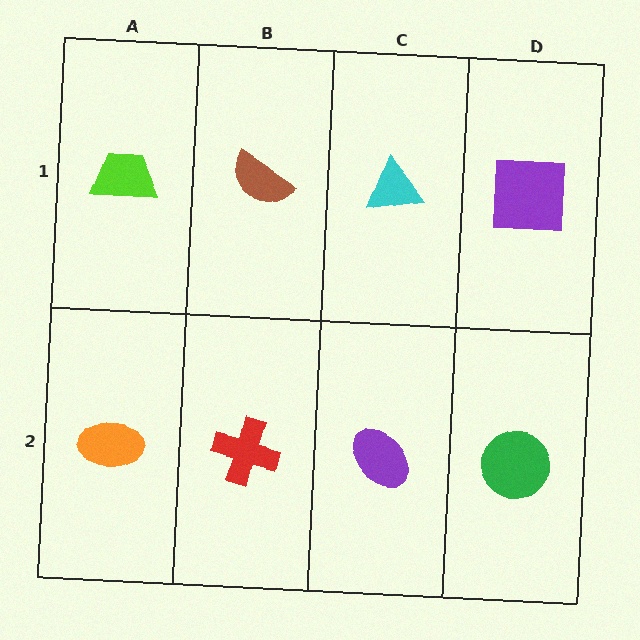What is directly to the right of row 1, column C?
A purple square.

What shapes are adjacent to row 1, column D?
A green circle (row 2, column D), a cyan triangle (row 1, column C).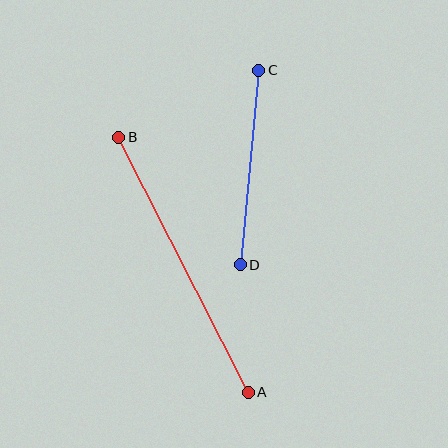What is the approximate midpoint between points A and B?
The midpoint is at approximately (183, 265) pixels.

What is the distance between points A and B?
The distance is approximately 286 pixels.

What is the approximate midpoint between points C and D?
The midpoint is at approximately (249, 167) pixels.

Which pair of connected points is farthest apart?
Points A and B are farthest apart.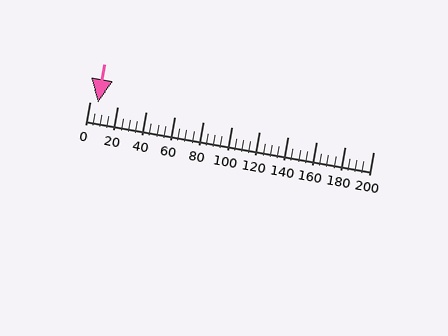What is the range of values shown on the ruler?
The ruler shows values from 0 to 200.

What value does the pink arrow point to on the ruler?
The pink arrow points to approximately 6.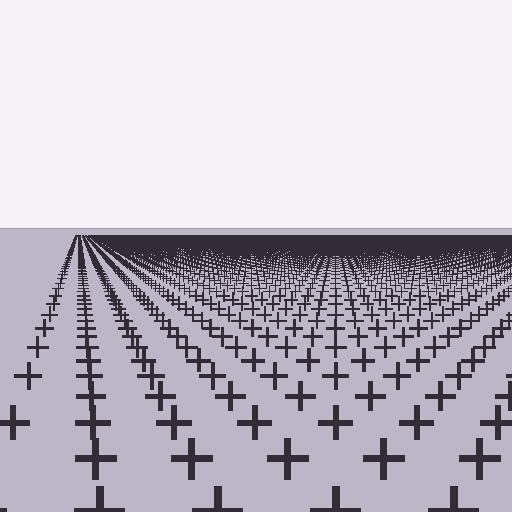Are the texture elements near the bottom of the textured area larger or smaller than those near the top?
Larger. Near the bottom, elements are closer to the viewer and appear at a bigger on-screen size.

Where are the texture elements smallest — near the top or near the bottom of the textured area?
Near the top.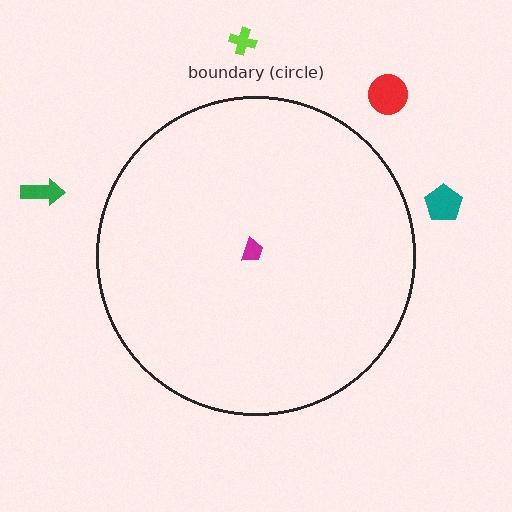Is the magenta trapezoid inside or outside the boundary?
Inside.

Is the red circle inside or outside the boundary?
Outside.